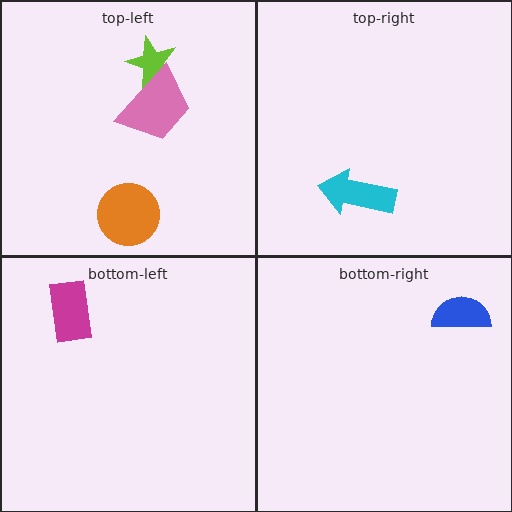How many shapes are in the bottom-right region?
1.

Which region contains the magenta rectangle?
The bottom-left region.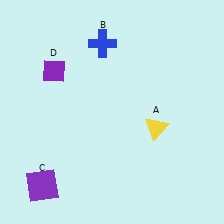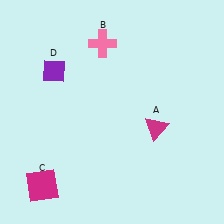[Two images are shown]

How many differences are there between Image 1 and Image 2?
There are 3 differences between the two images.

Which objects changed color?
A changed from yellow to magenta. B changed from blue to pink. C changed from purple to magenta.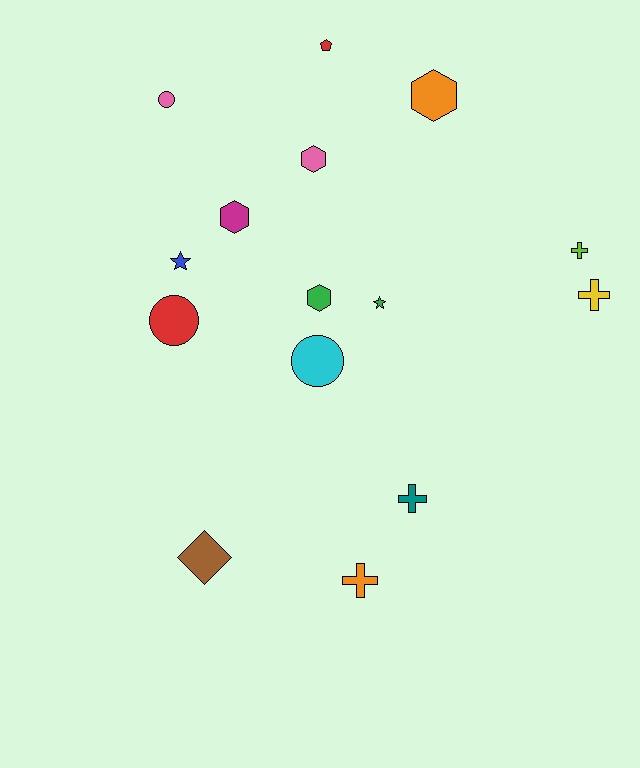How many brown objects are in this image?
There is 1 brown object.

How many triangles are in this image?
There are no triangles.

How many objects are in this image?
There are 15 objects.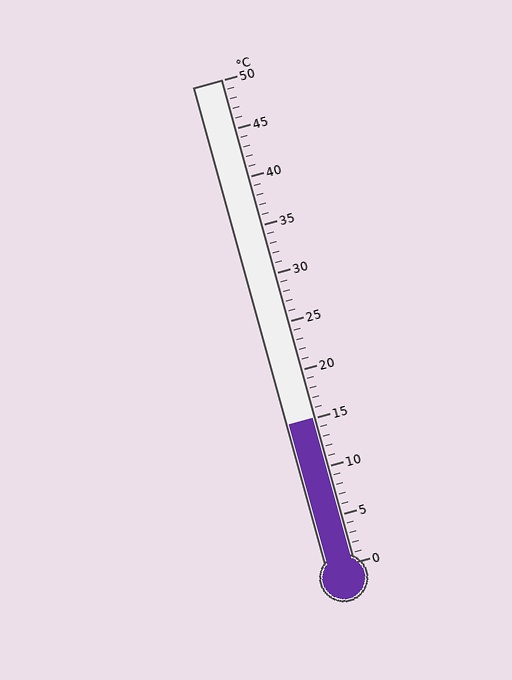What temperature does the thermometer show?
The thermometer shows approximately 15°C.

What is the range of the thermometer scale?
The thermometer scale ranges from 0°C to 50°C.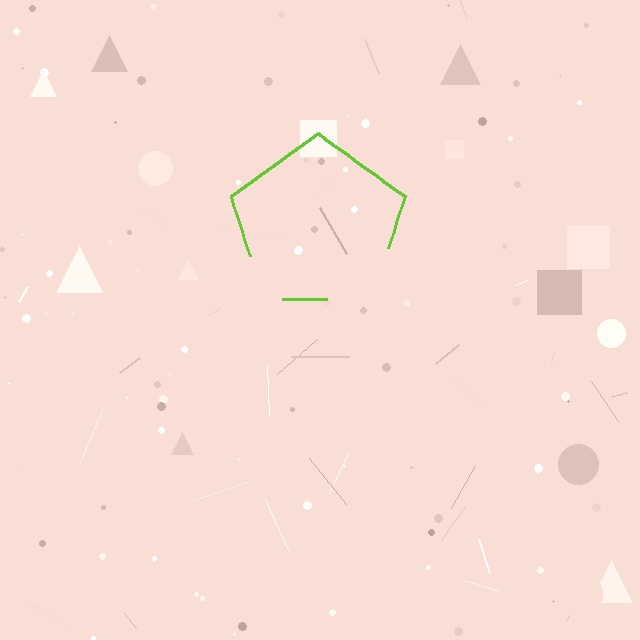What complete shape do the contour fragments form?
The contour fragments form a pentagon.